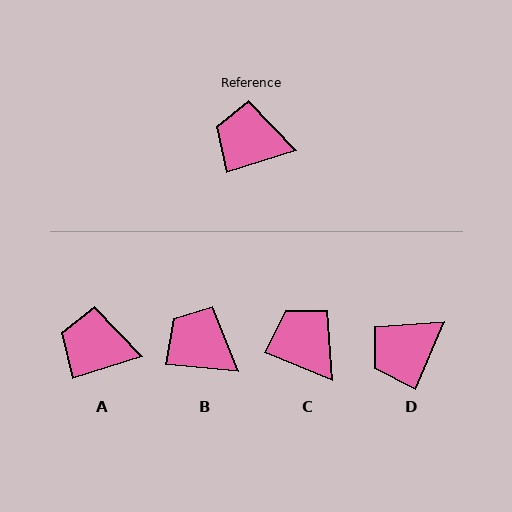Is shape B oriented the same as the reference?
No, it is off by about 22 degrees.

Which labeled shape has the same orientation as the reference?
A.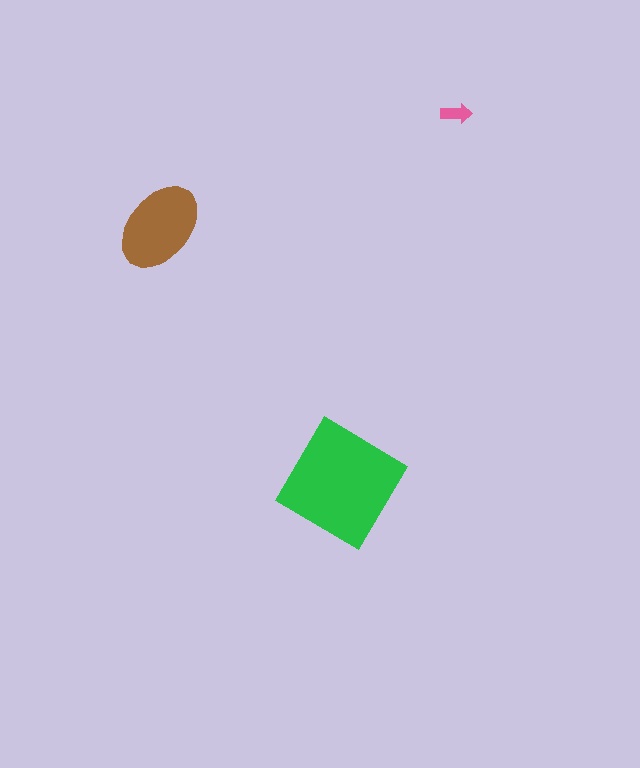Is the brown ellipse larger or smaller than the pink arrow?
Larger.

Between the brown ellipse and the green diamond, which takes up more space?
The green diamond.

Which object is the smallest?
The pink arrow.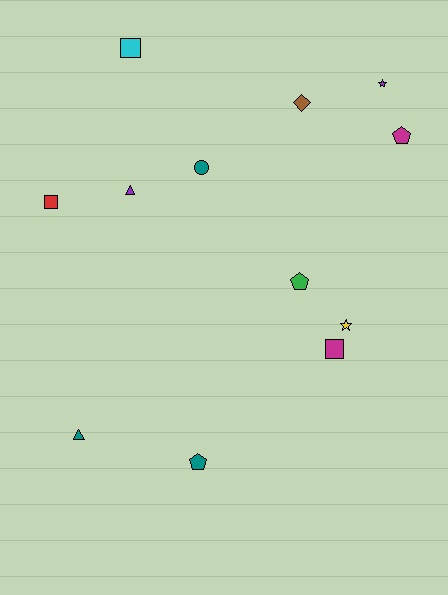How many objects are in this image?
There are 12 objects.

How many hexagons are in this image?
There are no hexagons.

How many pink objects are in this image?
There are no pink objects.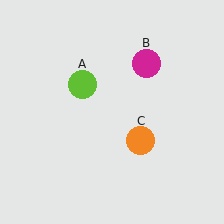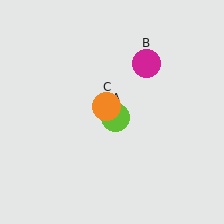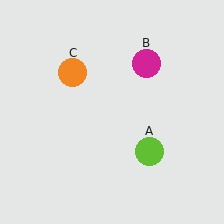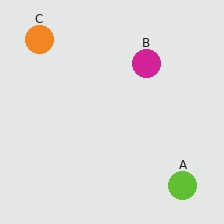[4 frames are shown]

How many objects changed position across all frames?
2 objects changed position: lime circle (object A), orange circle (object C).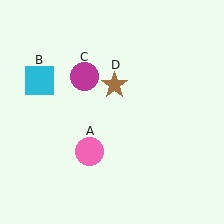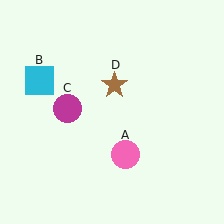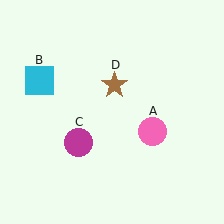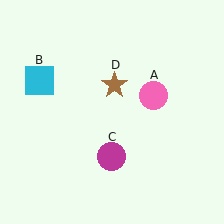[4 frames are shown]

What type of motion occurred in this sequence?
The pink circle (object A), magenta circle (object C) rotated counterclockwise around the center of the scene.